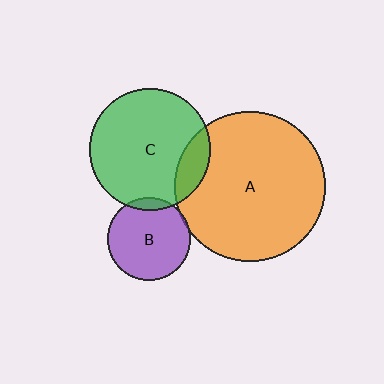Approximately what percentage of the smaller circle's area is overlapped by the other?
Approximately 5%.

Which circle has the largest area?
Circle A (orange).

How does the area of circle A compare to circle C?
Approximately 1.5 times.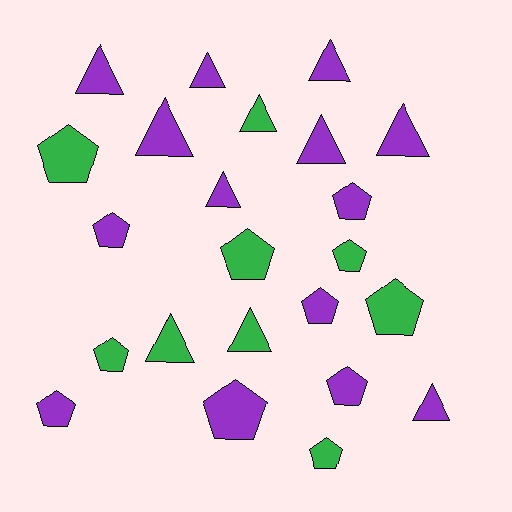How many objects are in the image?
There are 23 objects.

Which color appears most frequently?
Purple, with 14 objects.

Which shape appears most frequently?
Pentagon, with 12 objects.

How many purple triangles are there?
There are 8 purple triangles.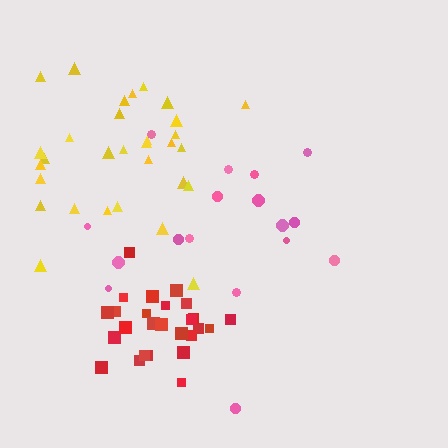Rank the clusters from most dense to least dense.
red, yellow, pink.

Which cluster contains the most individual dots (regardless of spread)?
Yellow (31).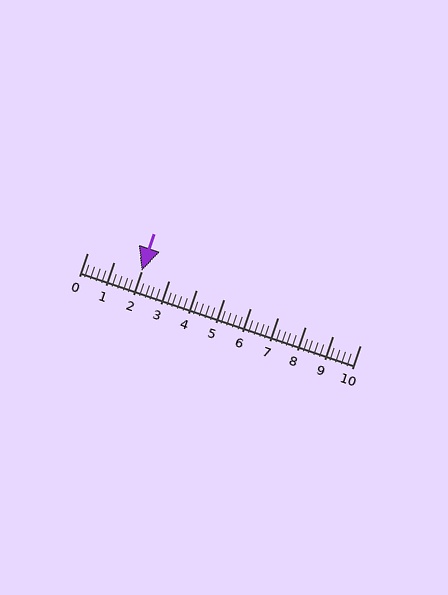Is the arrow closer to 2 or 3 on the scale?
The arrow is closer to 2.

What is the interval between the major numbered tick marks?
The major tick marks are spaced 1 units apart.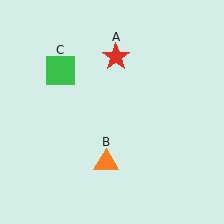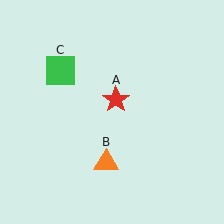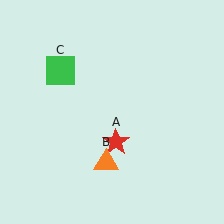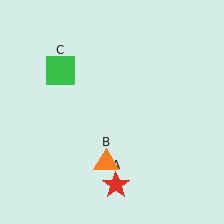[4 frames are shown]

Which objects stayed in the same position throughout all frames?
Orange triangle (object B) and green square (object C) remained stationary.